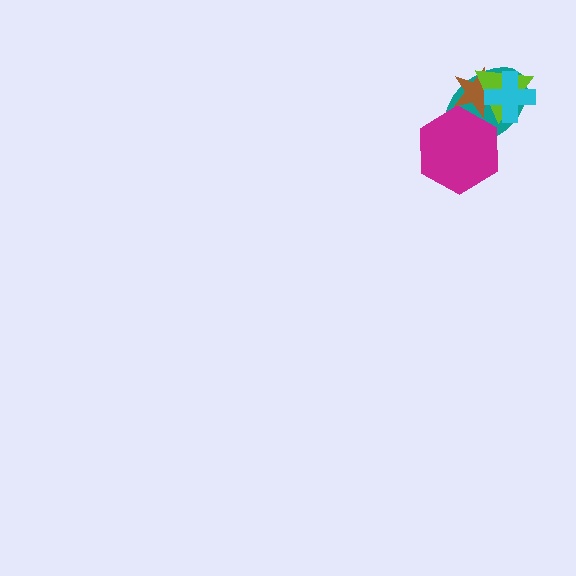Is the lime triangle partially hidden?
Yes, it is partially covered by another shape.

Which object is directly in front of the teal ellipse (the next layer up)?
The magenta hexagon is directly in front of the teal ellipse.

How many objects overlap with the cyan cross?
3 objects overlap with the cyan cross.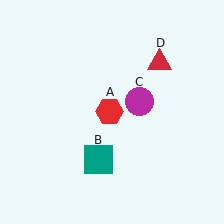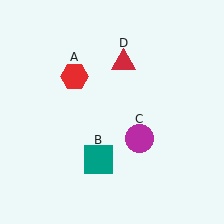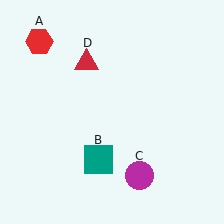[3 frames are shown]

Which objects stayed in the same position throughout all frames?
Teal square (object B) remained stationary.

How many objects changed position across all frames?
3 objects changed position: red hexagon (object A), magenta circle (object C), red triangle (object D).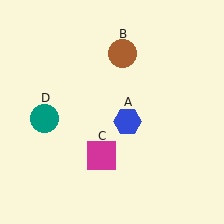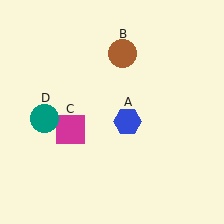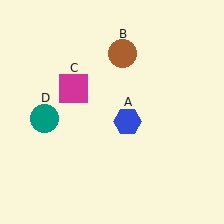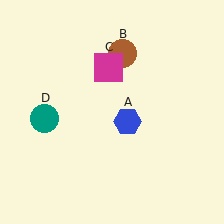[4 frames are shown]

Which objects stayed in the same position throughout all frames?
Blue hexagon (object A) and brown circle (object B) and teal circle (object D) remained stationary.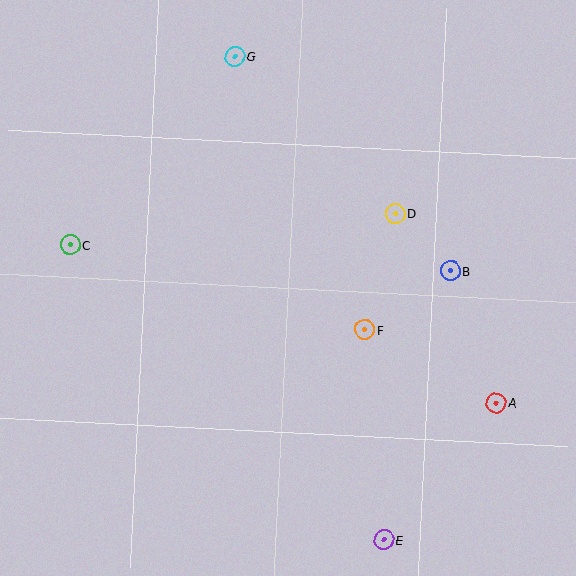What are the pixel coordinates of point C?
Point C is at (70, 245).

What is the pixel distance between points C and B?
The distance between C and B is 381 pixels.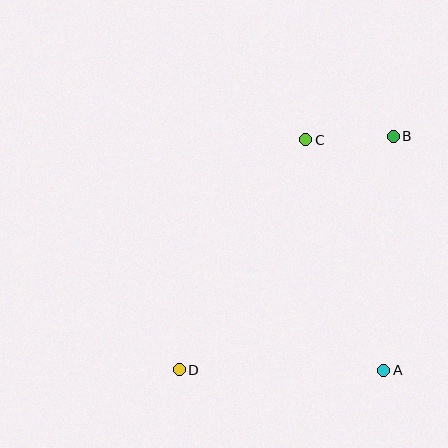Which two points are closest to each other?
Points B and C are closest to each other.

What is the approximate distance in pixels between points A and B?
The distance between A and B is approximately 234 pixels.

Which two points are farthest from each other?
Points B and D are farthest from each other.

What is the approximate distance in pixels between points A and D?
The distance between A and D is approximately 205 pixels.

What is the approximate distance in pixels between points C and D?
The distance between C and D is approximately 262 pixels.